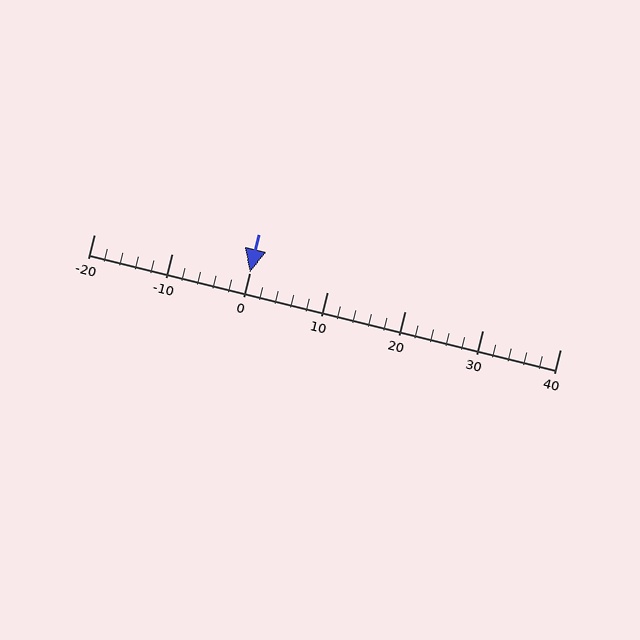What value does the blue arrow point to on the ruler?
The blue arrow points to approximately 0.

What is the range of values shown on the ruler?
The ruler shows values from -20 to 40.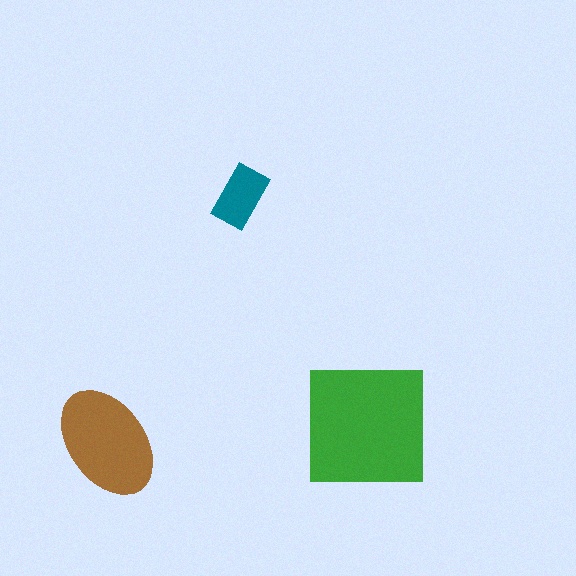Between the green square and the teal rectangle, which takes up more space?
The green square.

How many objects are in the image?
There are 3 objects in the image.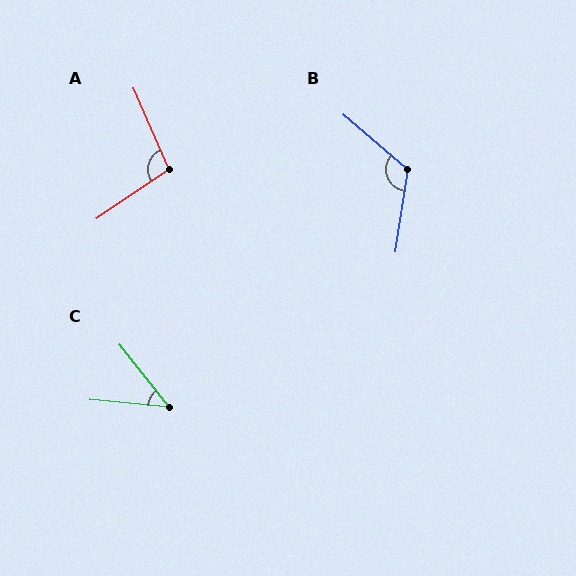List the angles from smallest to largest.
C (46°), A (101°), B (121°).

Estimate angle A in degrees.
Approximately 101 degrees.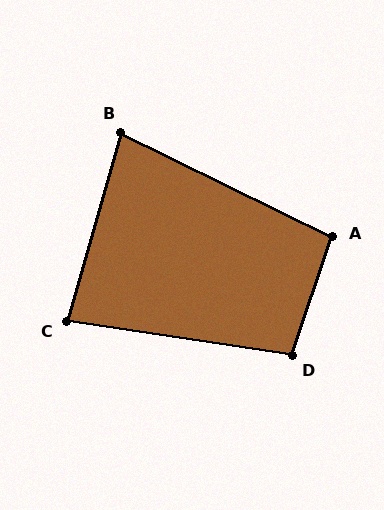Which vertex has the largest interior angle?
D, at approximately 100 degrees.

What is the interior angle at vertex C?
Approximately 83 degrees (acute).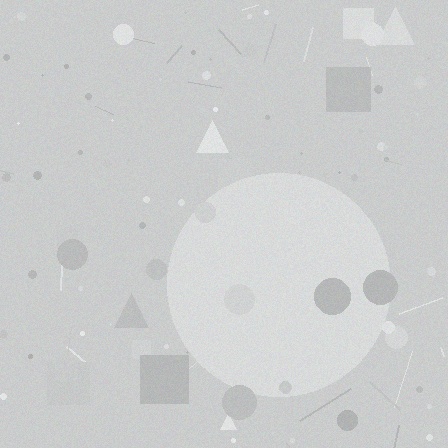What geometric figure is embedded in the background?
A circle is embedded in the background.